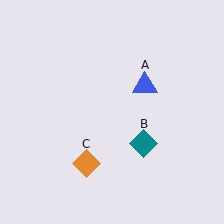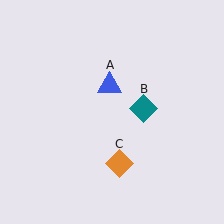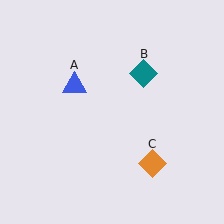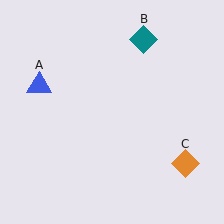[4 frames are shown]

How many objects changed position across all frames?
3 objects changed position: blue triangle (object A), teal diamond (object B), orange diamond (object C).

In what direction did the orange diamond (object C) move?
The orange diamond (object C) moved right.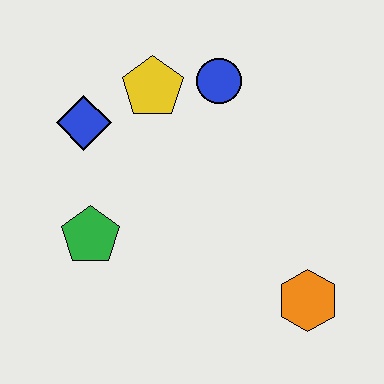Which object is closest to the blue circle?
The yellow pentagon is closest to the blue circle.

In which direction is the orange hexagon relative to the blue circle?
The orange hexagon is below the blue circle.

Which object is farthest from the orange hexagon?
The blue diamond is farthest from the orange hexagon.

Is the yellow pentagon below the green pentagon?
No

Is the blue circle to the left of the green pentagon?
No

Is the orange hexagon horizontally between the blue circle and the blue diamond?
No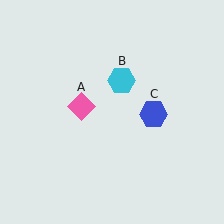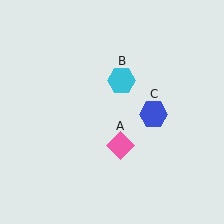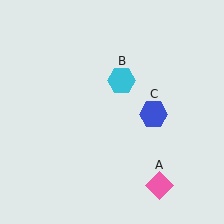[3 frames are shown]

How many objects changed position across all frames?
1 object changed position: pink diamond (object A).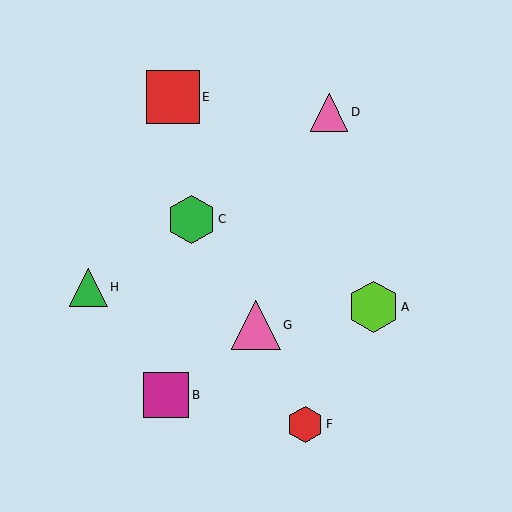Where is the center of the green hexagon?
The center of the green hexagon is at (192, 219).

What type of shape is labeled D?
Shape D is a pink triangle.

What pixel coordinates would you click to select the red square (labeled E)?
Click at (173, 97) to select the red square E.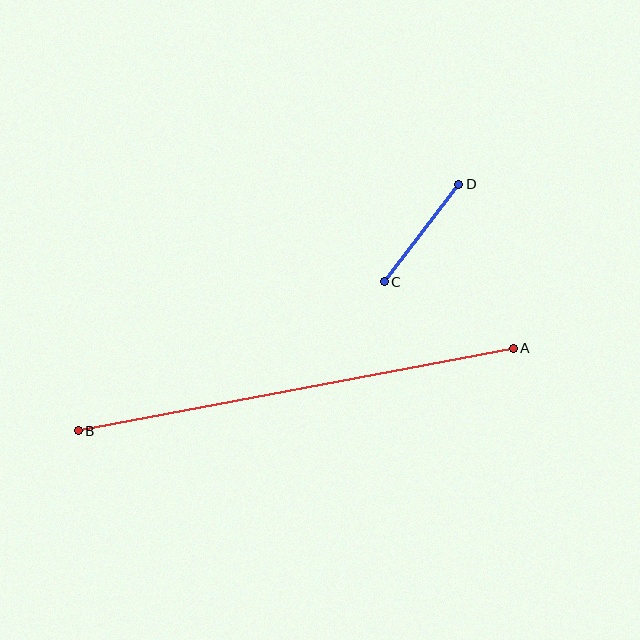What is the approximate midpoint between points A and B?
The midpoint is at approximately (296, 390) pixels.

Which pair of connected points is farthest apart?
Points A and B are farthest apart.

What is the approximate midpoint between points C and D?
The midpoint is at approximately (421, 233) pixels.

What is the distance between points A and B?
The distance is approximately 443 pixels.